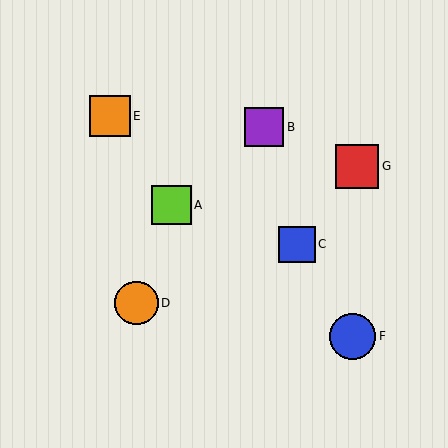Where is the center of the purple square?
The center of the purple square is at (264, 127).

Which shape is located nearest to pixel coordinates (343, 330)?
The blue circle (labeled F) at (352, 336) is nearest to that location.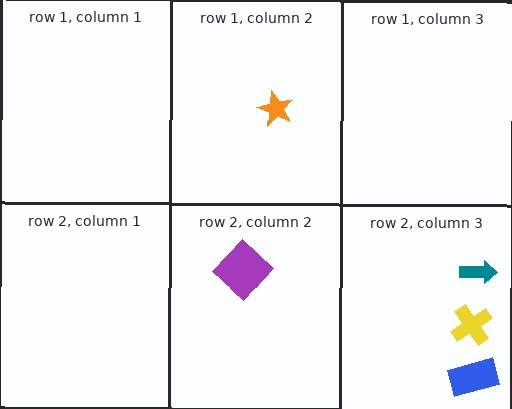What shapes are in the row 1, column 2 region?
The orange star.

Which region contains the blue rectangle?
The row 2, column 3 region.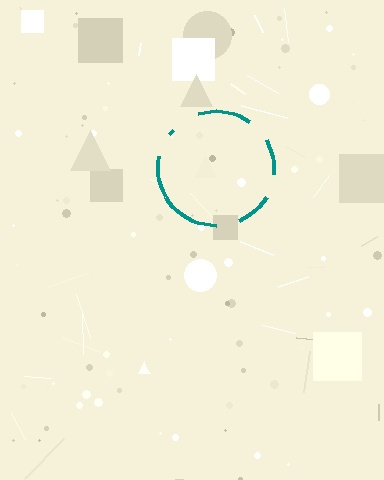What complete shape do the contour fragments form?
The contour fragments form a circle.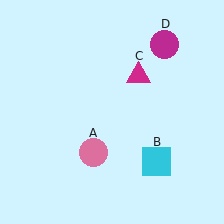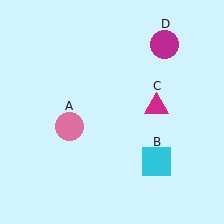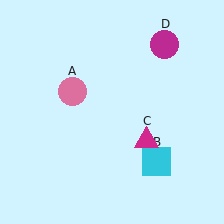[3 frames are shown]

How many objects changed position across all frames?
2 objects changed position: pink circle (object A), magenta triangle (object C).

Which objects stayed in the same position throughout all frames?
Cyan square (object B) and magenta circle (object D) remained stationary.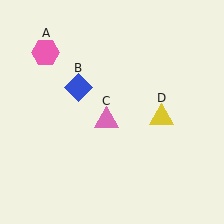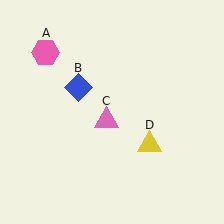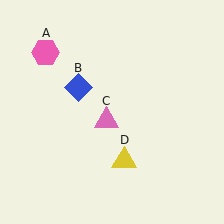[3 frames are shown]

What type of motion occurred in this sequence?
The yellow triangle (object D) rotated clockwise around the center of the scene.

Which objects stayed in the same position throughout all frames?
Pink hexagon (object A) and blue diamond (object B) and pink triangle (object C) remained stationary.